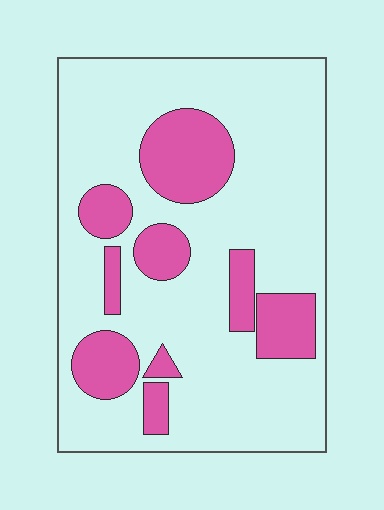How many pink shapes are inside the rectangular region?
9.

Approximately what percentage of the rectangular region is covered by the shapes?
Approximately 25%.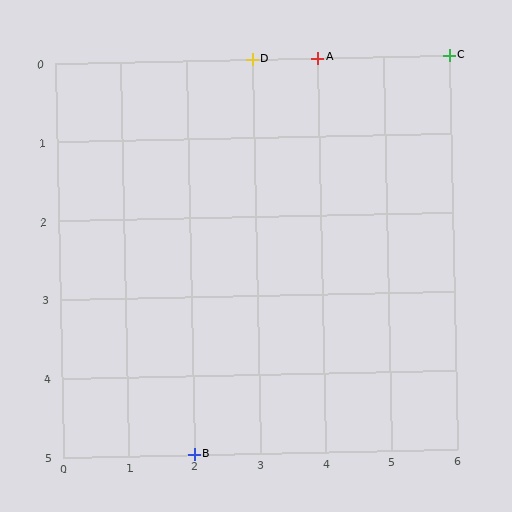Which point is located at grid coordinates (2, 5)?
Point B is at (2, 5).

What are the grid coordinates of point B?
Point B is at grid coordinates (2, 5).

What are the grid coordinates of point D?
Point D is at grid coordinates (3, 0).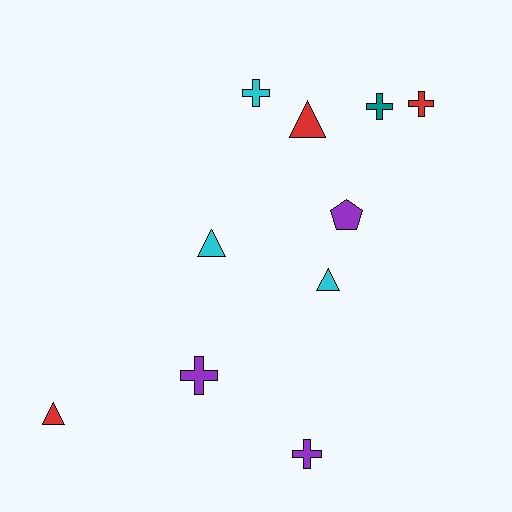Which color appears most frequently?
Red, with 3 objects.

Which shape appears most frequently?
Cross, with 5 objects.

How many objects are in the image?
There are 10 objects.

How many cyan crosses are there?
There is 1 cyan cross.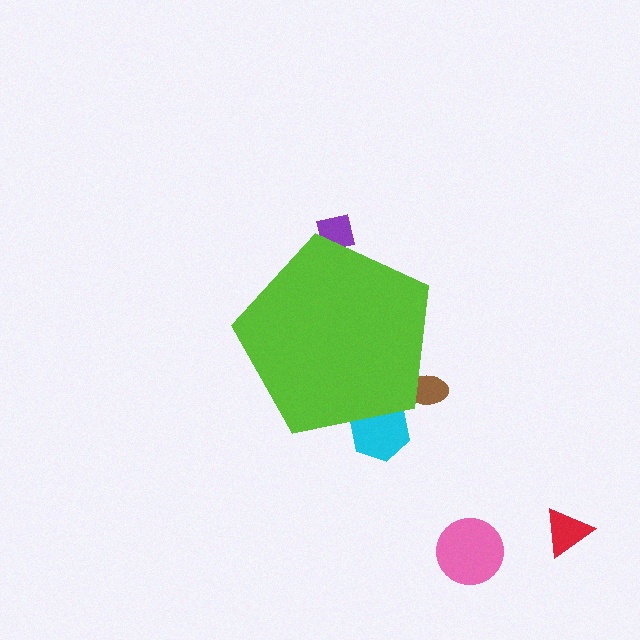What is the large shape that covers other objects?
A lime pentagon.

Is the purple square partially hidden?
Yes, the purple square is partially hidden behind the lime pentagon.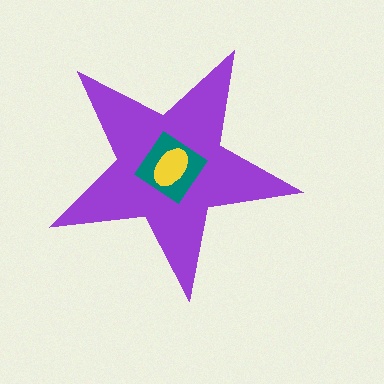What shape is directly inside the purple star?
The teal diamond.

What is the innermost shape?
The yellow ellipse.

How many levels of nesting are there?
3.